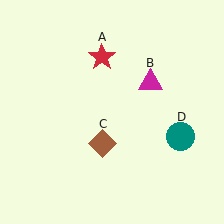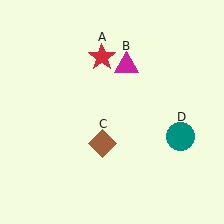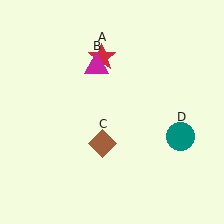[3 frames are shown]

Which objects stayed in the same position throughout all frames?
Red star (object A) and brown diamond (object C) and teal circle (object D) remained stationary.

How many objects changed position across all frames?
1 object changed position: magenta triangle (object B).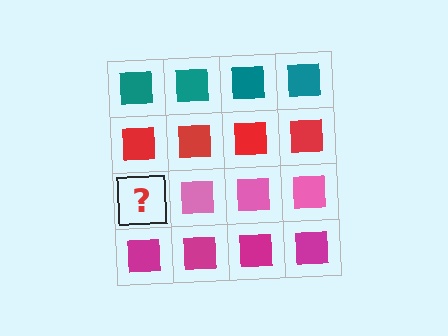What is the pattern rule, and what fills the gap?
The rule is that each row has a consistent color. The gap should be filled with a pink square.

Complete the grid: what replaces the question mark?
The question mark should be replaced with a pink square.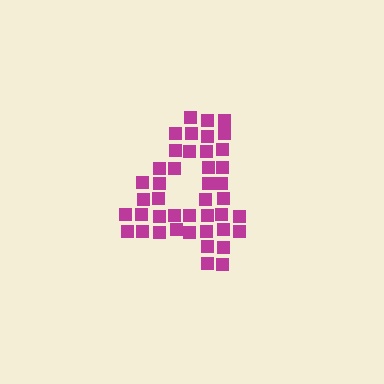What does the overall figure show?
The overall figure shows the digit 4.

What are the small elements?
The small elements are squares.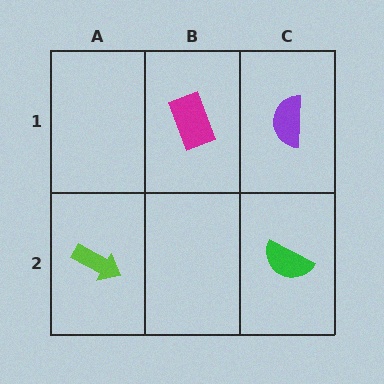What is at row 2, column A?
A lime arrow.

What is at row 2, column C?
A green semicircle.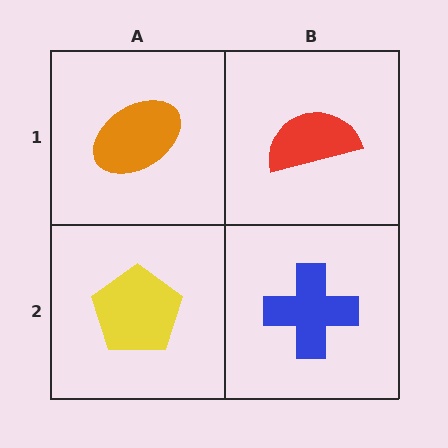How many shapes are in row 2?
2 shapes.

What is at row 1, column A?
An orange ellipse.